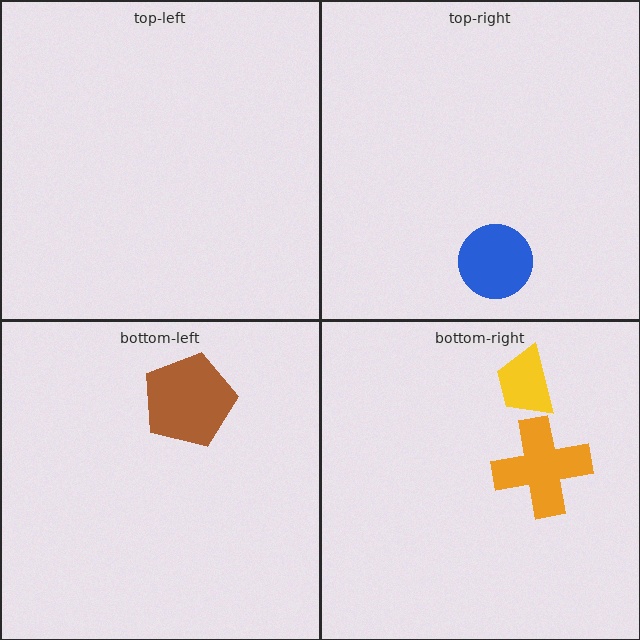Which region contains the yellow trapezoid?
The bottom-right region.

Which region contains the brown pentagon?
The bottom-left region.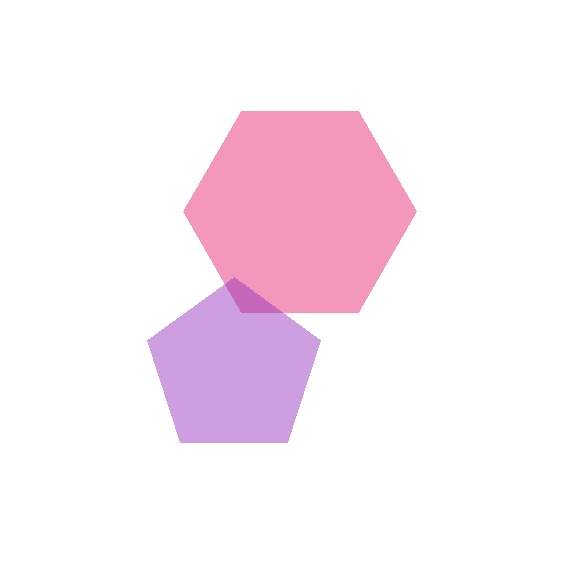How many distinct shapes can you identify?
There are 2 distinct shapes: a pink hexagon, a purple pentagon.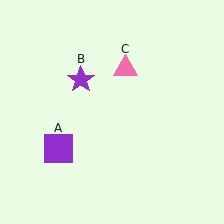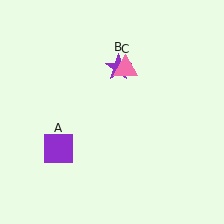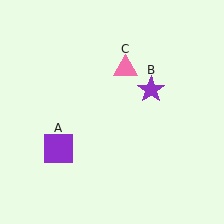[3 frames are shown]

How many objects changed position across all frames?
1 object changed position: purple star (object B).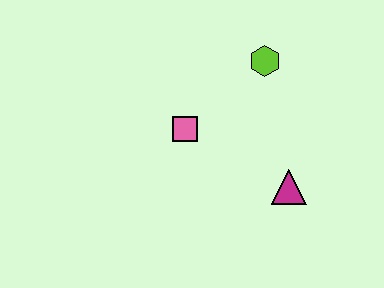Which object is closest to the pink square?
The lime hexagon is closest to the pink square.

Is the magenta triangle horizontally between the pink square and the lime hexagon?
No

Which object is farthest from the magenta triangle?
The lime hexagon is farthest from the magenta triangle.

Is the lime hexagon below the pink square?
No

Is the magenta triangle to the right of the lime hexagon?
Yes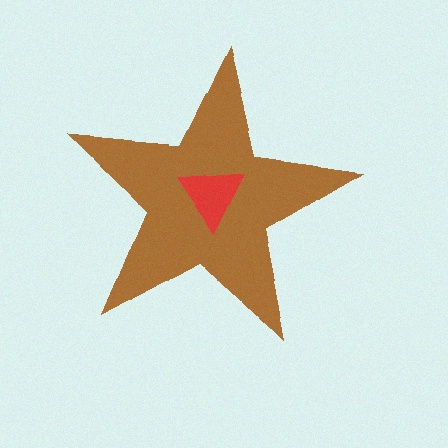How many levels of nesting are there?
2.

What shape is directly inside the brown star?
The red triangle.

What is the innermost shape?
The red triangle.